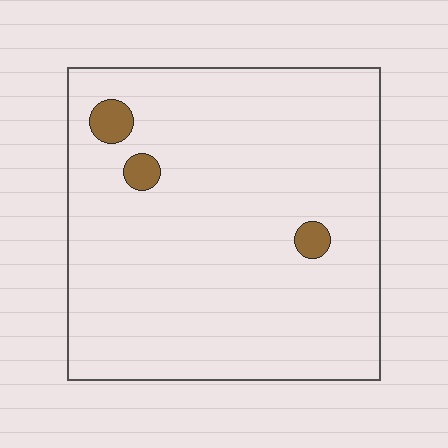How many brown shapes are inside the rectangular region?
3.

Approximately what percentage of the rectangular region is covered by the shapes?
Approximately 5%.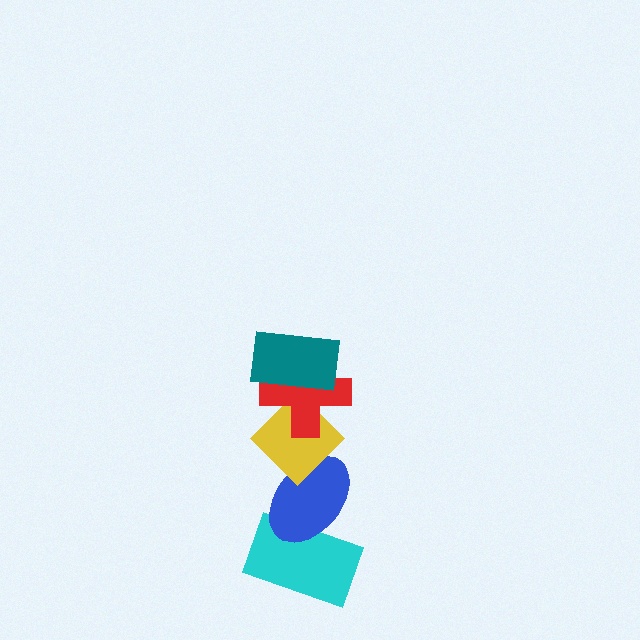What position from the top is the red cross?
The red cross is 2nd from the top.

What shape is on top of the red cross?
The teal rectangle is on top of the red cross.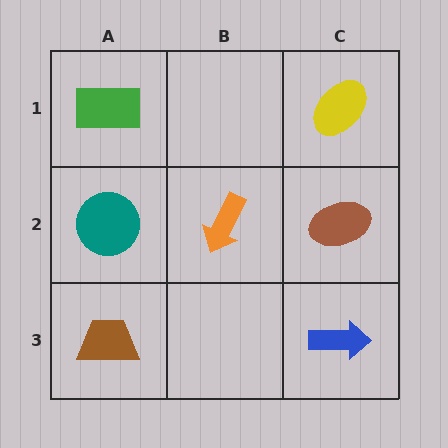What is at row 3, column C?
A blue arrow.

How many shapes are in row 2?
3 shapes.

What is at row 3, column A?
A brown trapezoid.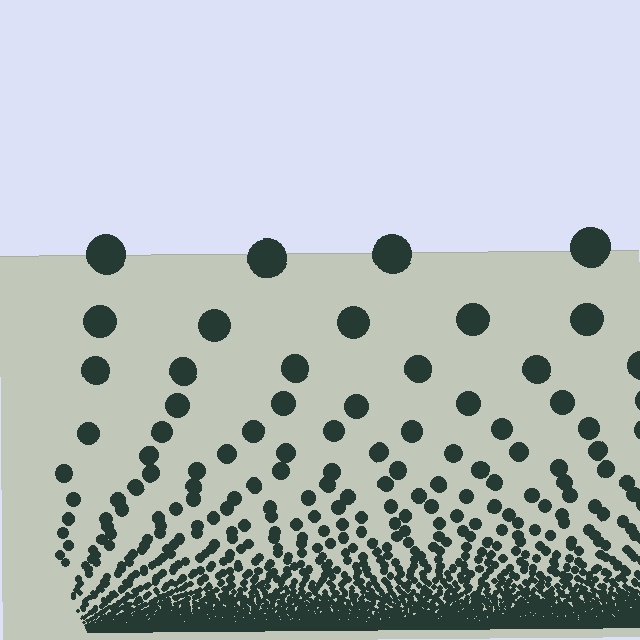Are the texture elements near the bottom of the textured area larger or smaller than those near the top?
Smaller. The gradient is inverted — elements near the bottom are smaller and denser.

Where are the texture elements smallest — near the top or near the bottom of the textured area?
Near the bottom.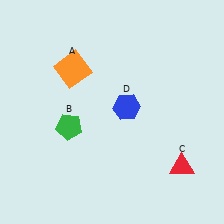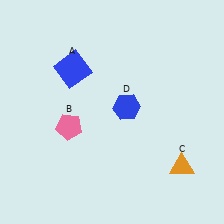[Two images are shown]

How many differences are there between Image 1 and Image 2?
There are 3 differences between the two images.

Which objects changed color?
A changed from orange to blue. B changed from green to pink. C changed from red to orange.